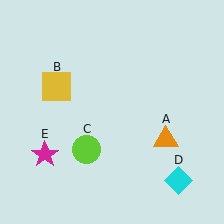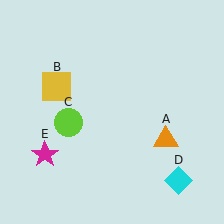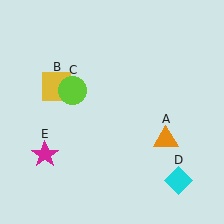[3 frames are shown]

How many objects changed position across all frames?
1 object changed position: lime circle (object C).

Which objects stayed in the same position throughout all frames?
Orange triangle (object A) and yellow square (object B) and cyan diamond (object D) and magenta star (object E) remained stationary.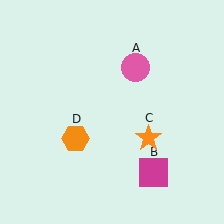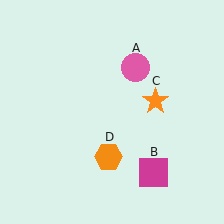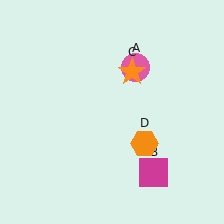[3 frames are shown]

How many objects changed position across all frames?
2 objects changed position: orange star (object C), orange hexagon (object D).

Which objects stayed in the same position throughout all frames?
Pink circle (object A) and magenta square (object B) remained stationary.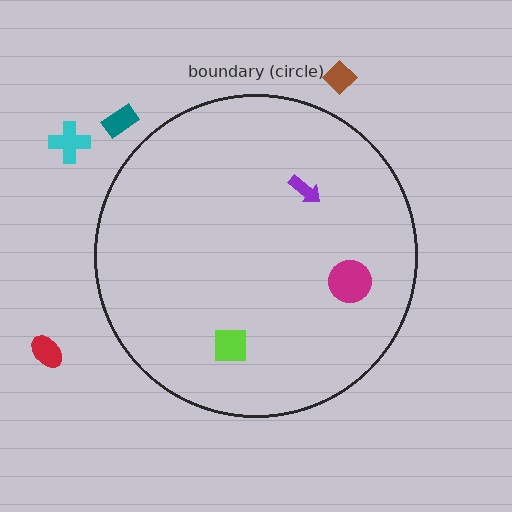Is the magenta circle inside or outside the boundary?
Inside.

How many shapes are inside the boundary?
3 inside, 4 outside.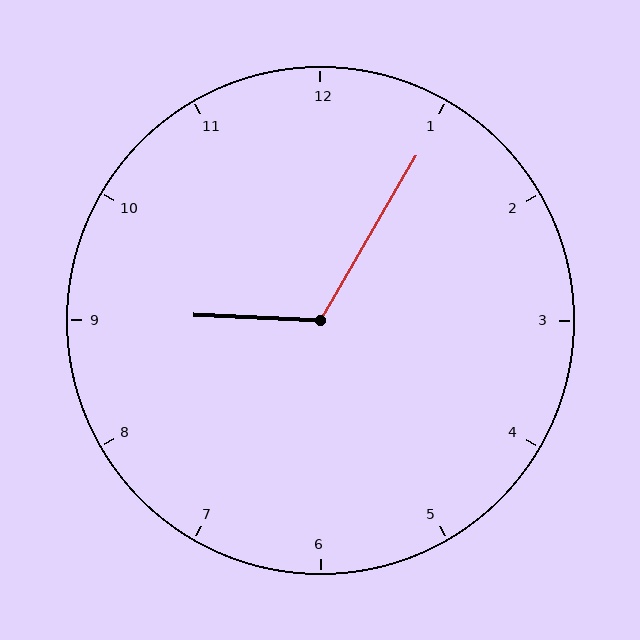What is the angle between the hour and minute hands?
Approximately 118 degrees.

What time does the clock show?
9:05.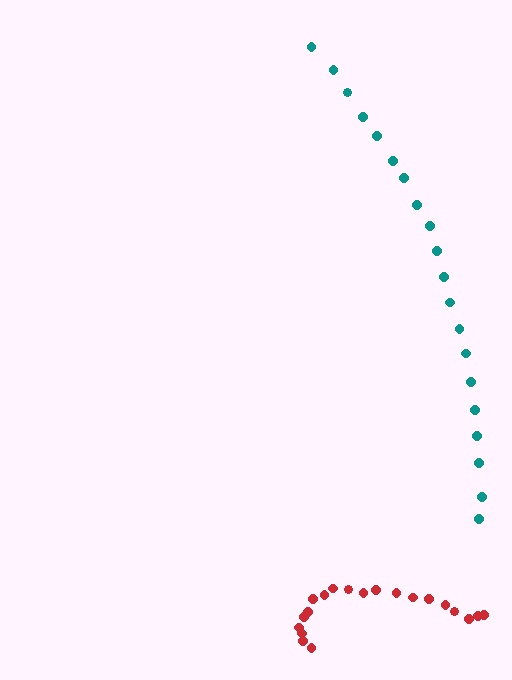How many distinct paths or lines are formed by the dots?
There are 2 distinct paths.